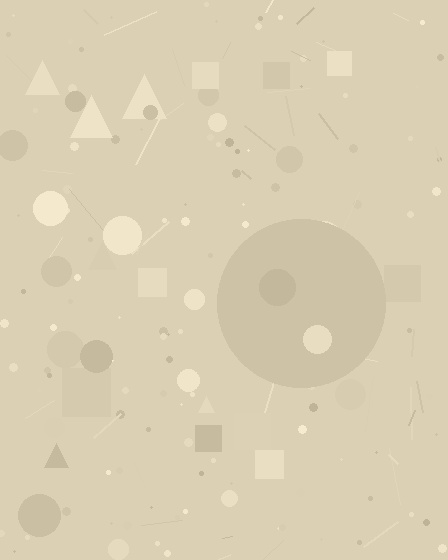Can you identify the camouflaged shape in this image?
The camouflaged shape is a circle.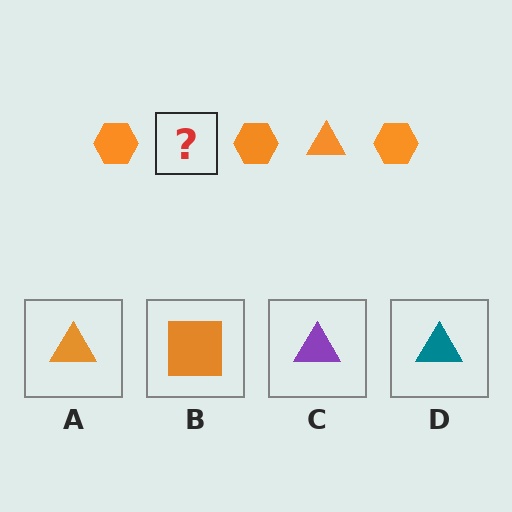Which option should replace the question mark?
Option A.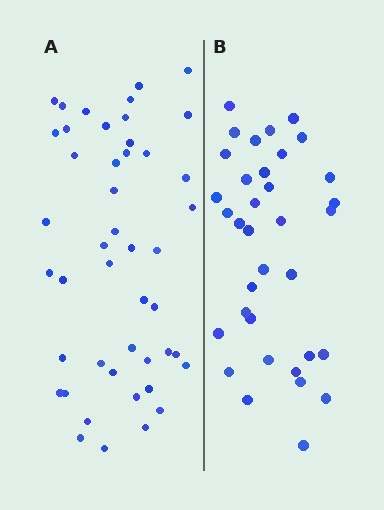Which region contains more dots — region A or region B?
Region A (the left region) has more dots.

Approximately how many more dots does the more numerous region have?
Region A has roughly 12 or so more dots than region B.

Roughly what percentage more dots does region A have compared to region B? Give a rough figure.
About 30% more.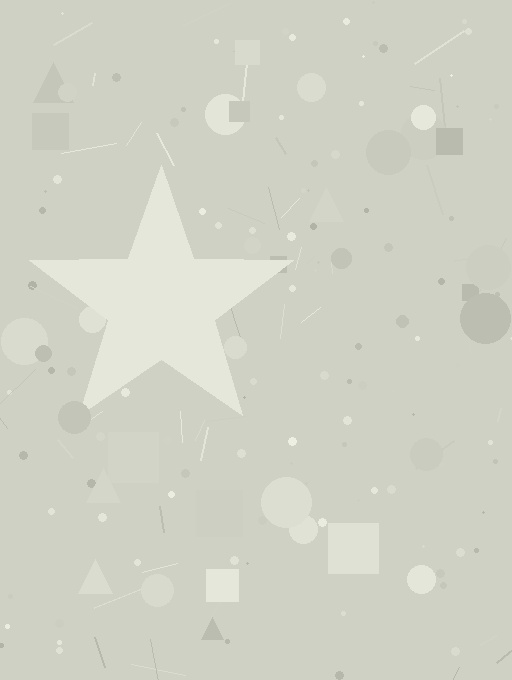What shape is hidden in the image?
A star is hidden in the image.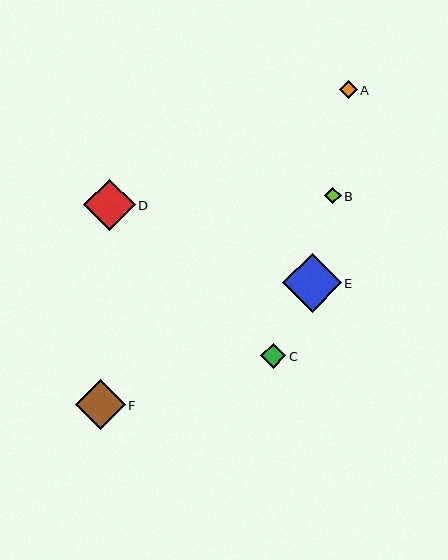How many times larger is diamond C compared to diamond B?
Diamond C is approximately 1.5 times the size of diamond B.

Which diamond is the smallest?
Diamond B is the smallest with a size of approximately 17 pixels.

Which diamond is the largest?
Diamond E is the largest with a size of approximately 58 pixels.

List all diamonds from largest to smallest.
From largest to smallest: E, D, F, C, A, B.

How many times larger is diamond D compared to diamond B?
Diamond D is approximately 3.0 times the size of diamond B.